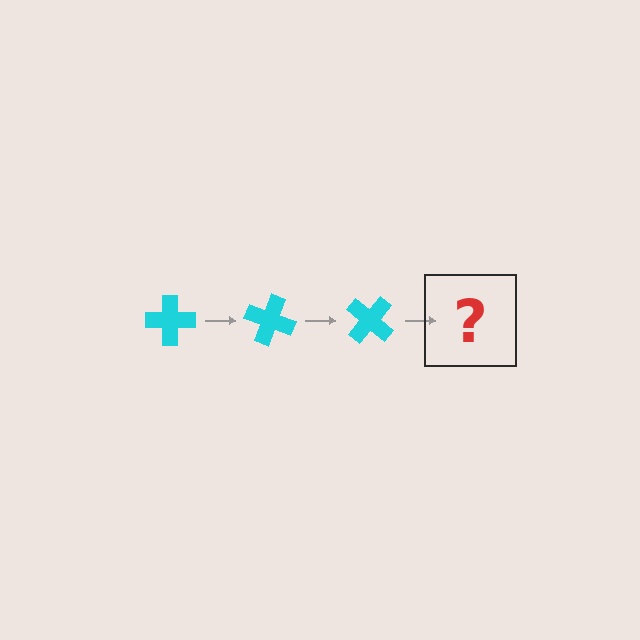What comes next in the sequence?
The next element should be a cyan cross rotated 60 degrees.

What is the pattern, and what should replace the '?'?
The pattern is that the cross rotates 20 degrees each step. The '?' should be a cyan cross rotated 60 degrees.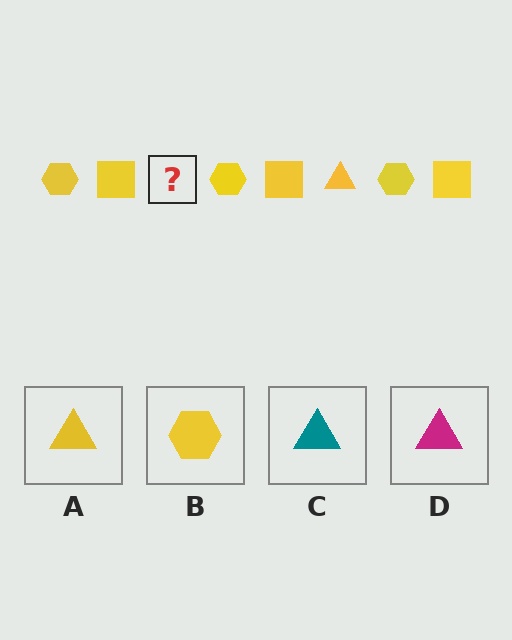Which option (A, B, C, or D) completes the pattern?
A.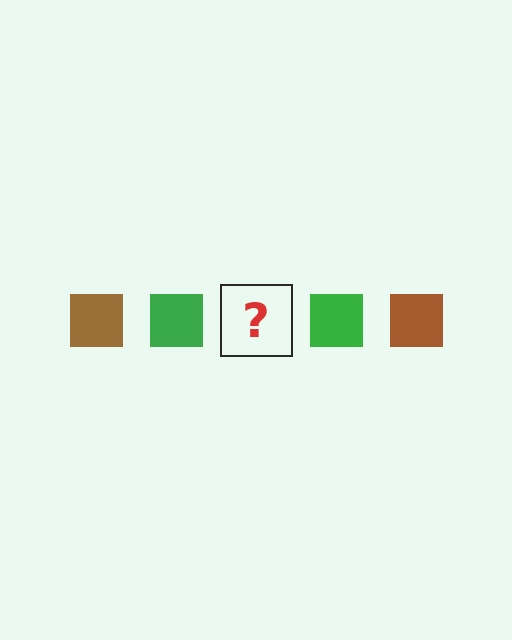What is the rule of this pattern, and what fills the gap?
The rule is that the pattern cycles through brown, green squares. The gap should be filled with a brown square.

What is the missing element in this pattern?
The missing element is a brown square.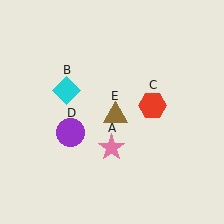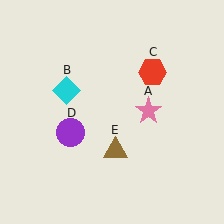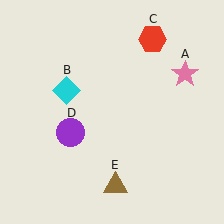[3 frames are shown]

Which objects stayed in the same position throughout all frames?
Cyan diamond (object B) and purple circle (object D) remained stationary.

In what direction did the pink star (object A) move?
The pink star (object A) moved up and to the right.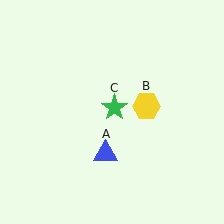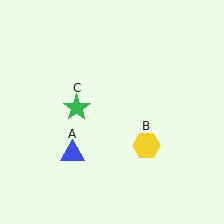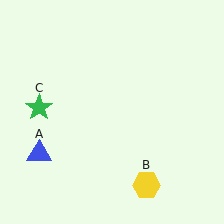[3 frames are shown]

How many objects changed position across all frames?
3 objects changed position: blue triangle (object A), yellow hexagon (object B), green star (object C).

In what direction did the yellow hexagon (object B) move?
The yellow hexagon (object B) moved down.